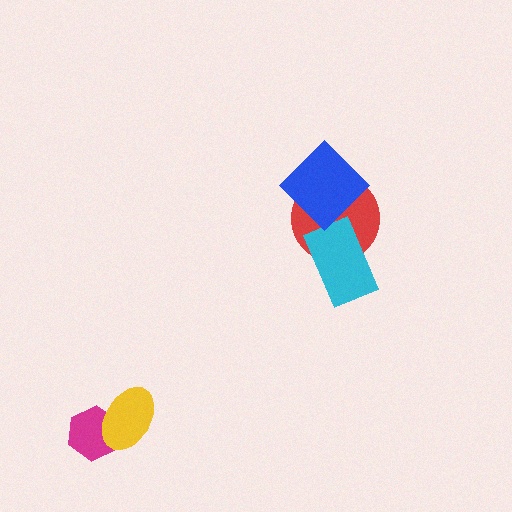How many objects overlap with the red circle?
2 objects overlap with the red circle.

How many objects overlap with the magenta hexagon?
1 object overlaps with the magenta hexagon.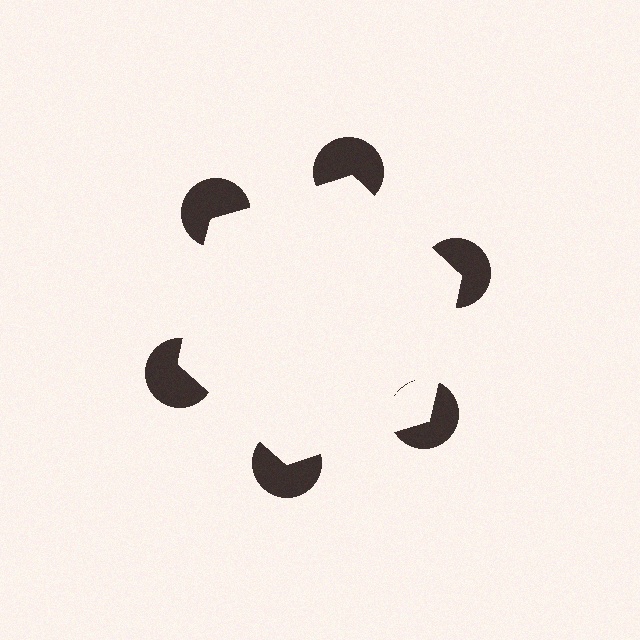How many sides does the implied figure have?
6 sides.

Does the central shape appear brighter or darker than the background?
It typically appears slightly brighter than the background, even though no actual brightness change is drawn.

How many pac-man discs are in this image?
There are 6 — one at each vertex of the illusory hexagon.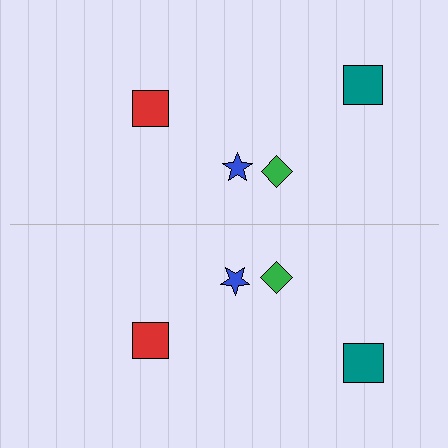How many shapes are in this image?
There are 8 shapes in this image.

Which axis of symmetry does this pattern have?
The pattern has a horizontal axis of symmetry running through the center of the image.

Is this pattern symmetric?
Yes, this pattern has bilateral (reflection) symmetry.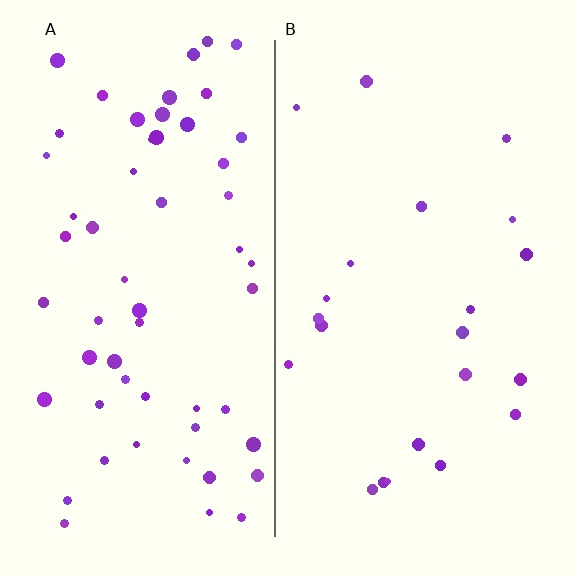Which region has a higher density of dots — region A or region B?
A (the left).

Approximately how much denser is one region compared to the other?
Approximately 2.7× — region A over region B.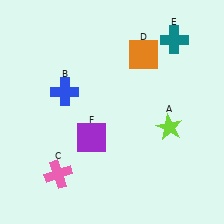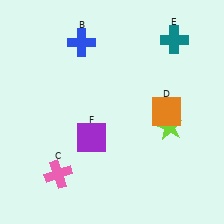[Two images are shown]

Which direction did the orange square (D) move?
The orange square (D) moved down.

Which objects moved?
The objects that moved are: the blue cross (B), the orange square (D).